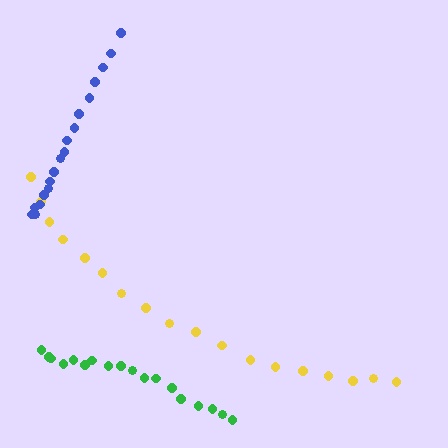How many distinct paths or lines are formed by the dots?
There are 3 distinct paths.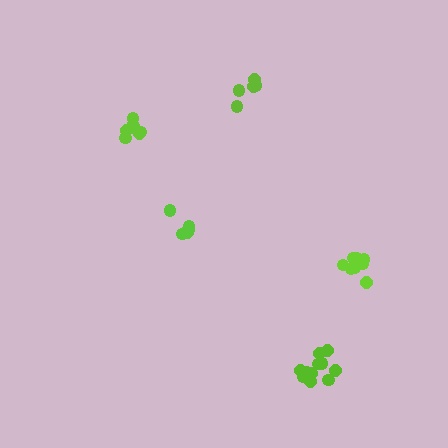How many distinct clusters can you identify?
There are 5 distinct clusters.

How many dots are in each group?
Group 1: 8 dots, Group 2: 5 dots, Group 3: 7 dots, Group 4: 5 dots, Group 5: 11 dots (36 total).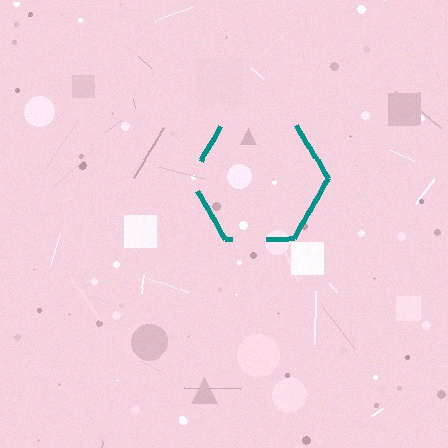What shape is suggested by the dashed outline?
The dashed outline suggests a hexagon.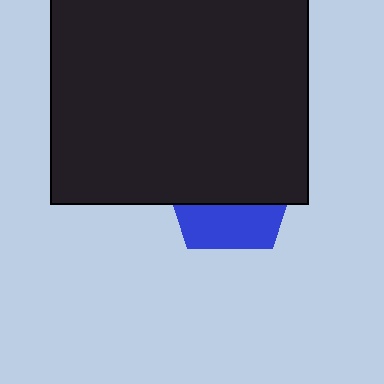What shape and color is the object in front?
The object in front is a black rectangle.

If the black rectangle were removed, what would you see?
You would see the complete blue pentagon.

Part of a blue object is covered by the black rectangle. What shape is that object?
It is a pentagon.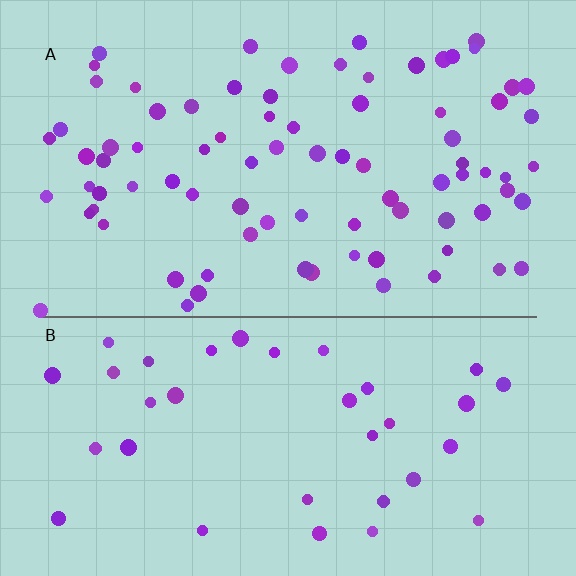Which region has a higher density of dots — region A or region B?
A (the top).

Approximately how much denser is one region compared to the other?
Approximately 2.3× — region A over region B.